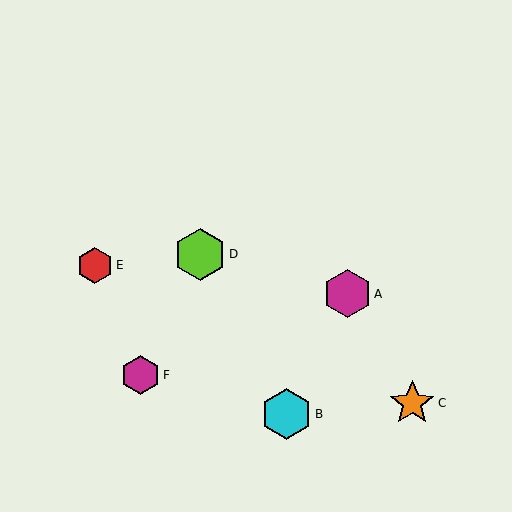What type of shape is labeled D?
Shape D is a lime hexagon.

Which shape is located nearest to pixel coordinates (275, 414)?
The cyan hexagon (labeled B) at (287, 414) is nearest to that location.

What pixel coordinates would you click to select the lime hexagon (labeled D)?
Click at (200, 254) to select the lime hexagon D.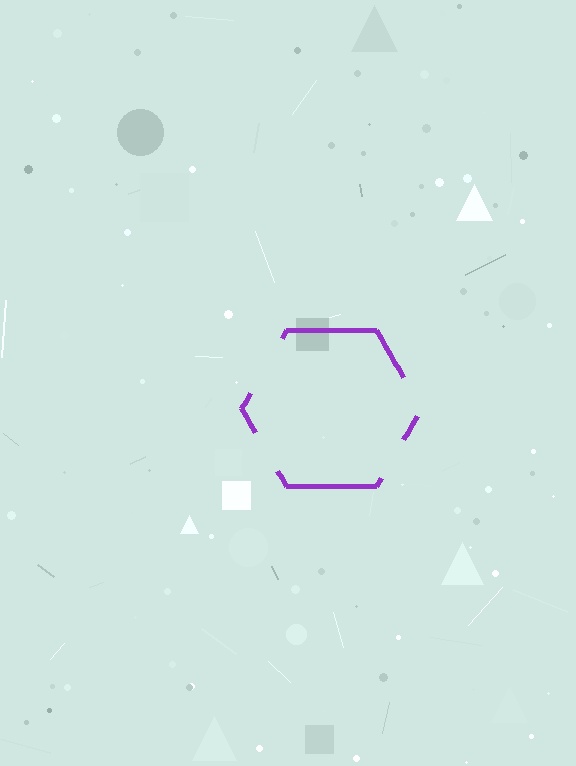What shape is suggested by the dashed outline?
The dashed outline suggests a hexagon.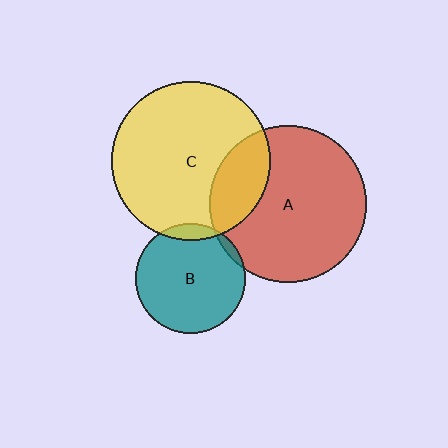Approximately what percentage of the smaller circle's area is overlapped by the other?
Approximately 10%.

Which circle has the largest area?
Circle C (yellow).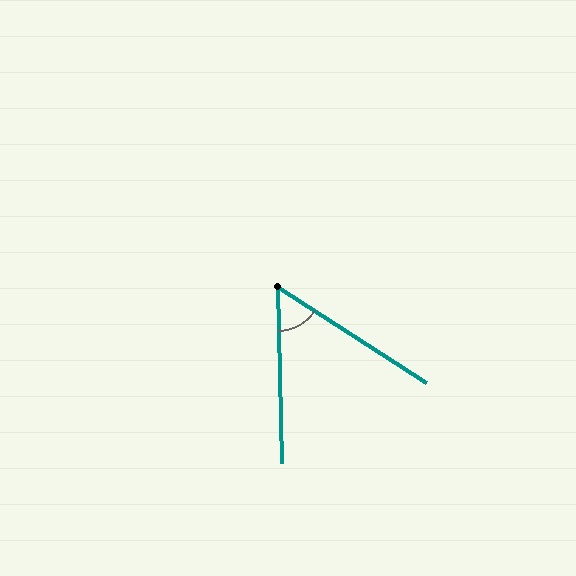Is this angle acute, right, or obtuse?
It is acute.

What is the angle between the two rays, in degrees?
Approximately 56 degrees.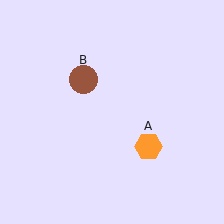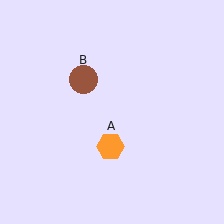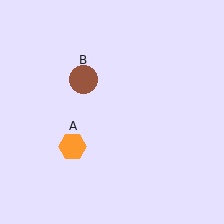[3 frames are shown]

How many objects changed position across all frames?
1 object changed position: orange hexagon (object A).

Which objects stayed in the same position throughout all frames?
Brown circle (object B) remained stationary.